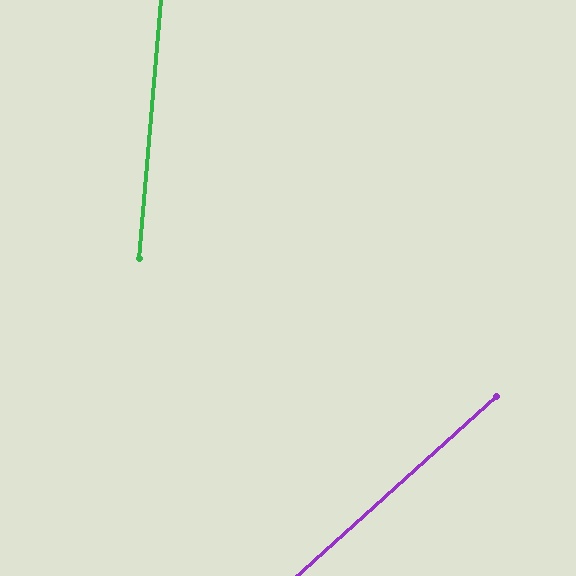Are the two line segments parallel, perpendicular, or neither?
Neither parallel nor perpendicular — they differ by about 43°.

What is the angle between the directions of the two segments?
Approximately 43 degrees.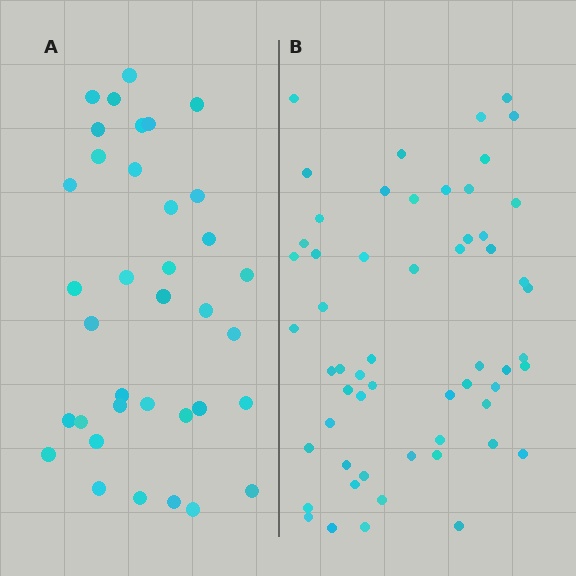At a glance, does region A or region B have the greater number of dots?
Region B (the right region) has more dots.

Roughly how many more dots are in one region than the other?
Region B has approximately 20 more dots than region A.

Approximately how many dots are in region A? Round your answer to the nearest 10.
About 40 dots. (The exact count is 36, which rounds to 40.)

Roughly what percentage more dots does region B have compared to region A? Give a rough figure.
About 60% more.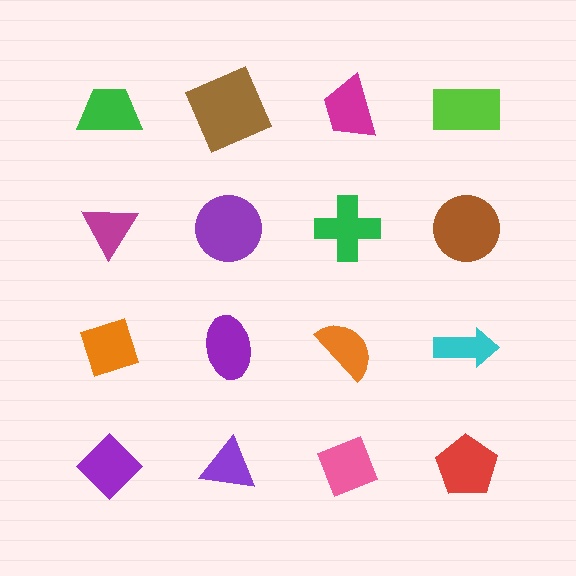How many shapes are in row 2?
4 shapes.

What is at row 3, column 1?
An orange diamond.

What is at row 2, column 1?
A magenta triangle.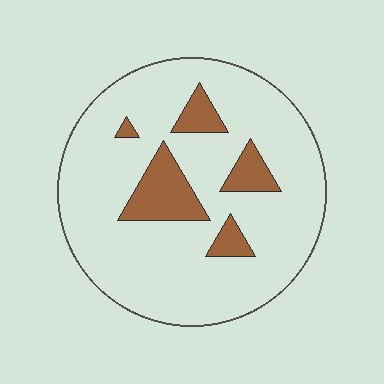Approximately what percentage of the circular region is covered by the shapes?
Approximately 15%.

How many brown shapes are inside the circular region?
5.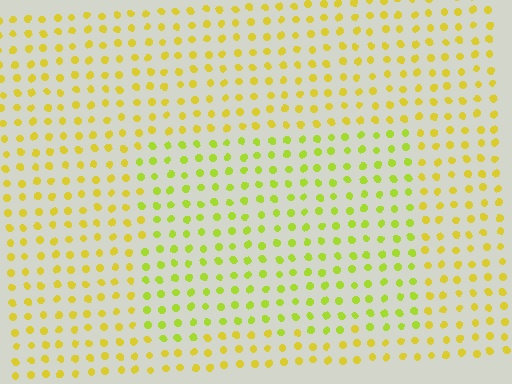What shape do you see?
I see a rectangle.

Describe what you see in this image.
The image is filled with small yellow elements in a uniform arrangement. A rectangle-shaped region is visible where the elements are tinted to a slightly different hue, forming a subtle color boundary.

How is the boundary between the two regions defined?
The boundary is defined purely by a slight shift in hue (about 26 degrees). Spacing, size, and orientation are identical on both sides.